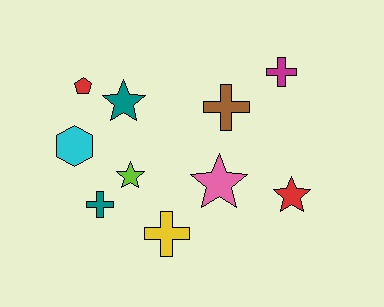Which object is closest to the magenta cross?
The brown cross is closest to the magenta cross.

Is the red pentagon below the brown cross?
No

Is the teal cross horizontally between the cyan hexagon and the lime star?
Yes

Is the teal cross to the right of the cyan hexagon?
Yes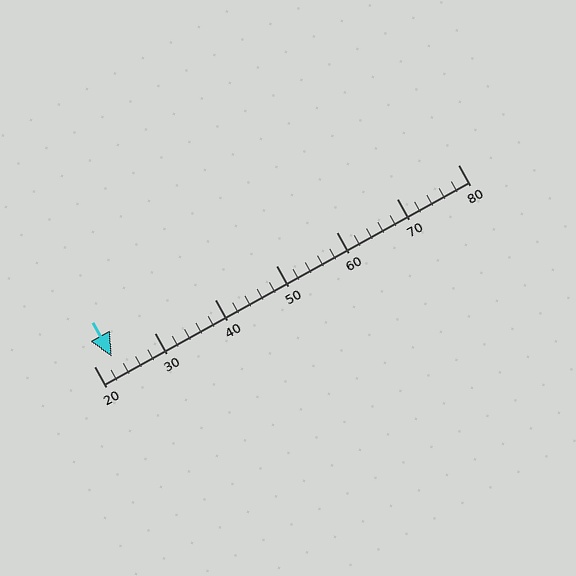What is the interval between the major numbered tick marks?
The major tick marks are spaced 10 units apart.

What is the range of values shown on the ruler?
The ruler shows values from 20 to 80.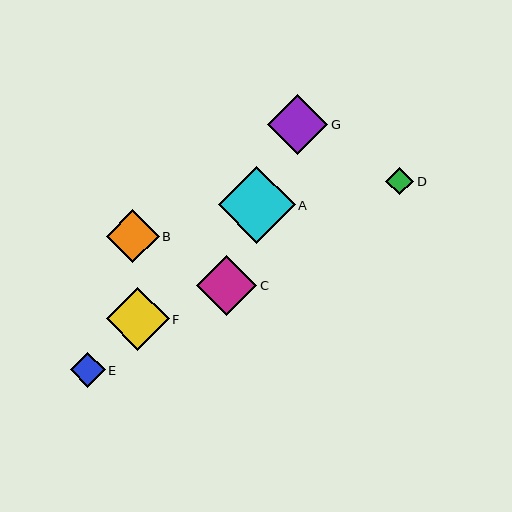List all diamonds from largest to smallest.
From largest to smallest: A, F, G, C, B, E, D.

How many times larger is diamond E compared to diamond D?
Diamond E is approximately 1.3 times the size of diamond D.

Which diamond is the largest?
Diamond A is the largest with a size of approximately 77 pixels.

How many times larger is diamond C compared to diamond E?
Diamond C is approximately 1.7 times the size of diamond E.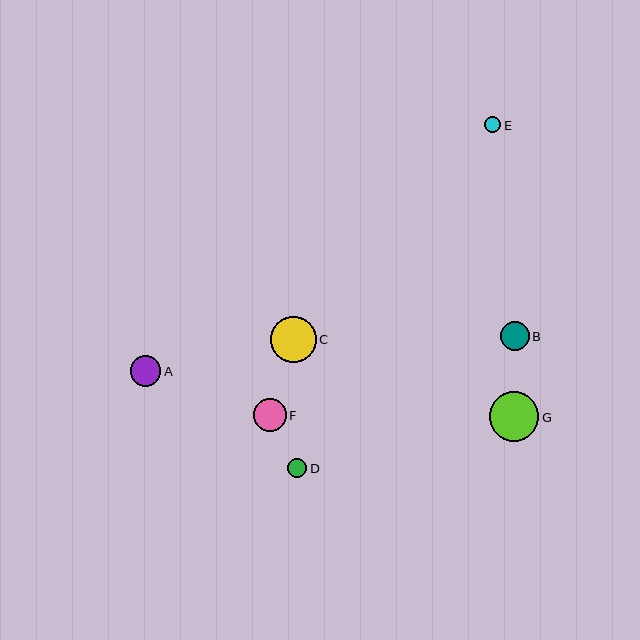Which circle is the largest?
Circle G is the largest with a size of approximately 49 pixels.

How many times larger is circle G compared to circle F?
Circle G is approximately 1.5 times the size of circle F.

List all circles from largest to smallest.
From largest to smallest: G, C, F, A, B, D, E.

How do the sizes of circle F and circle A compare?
Circle F and circle A are approximately the same size.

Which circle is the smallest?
Circle E is the smallest with a size of approximately 16 pixels.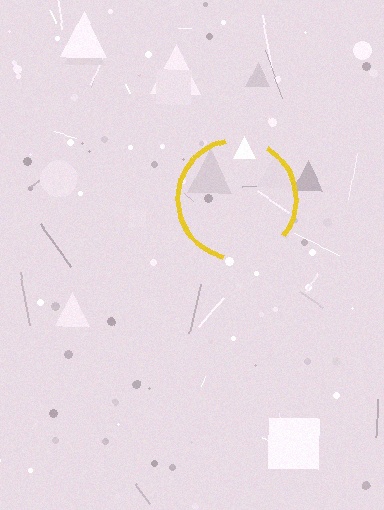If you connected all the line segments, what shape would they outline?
They would outline a circle.